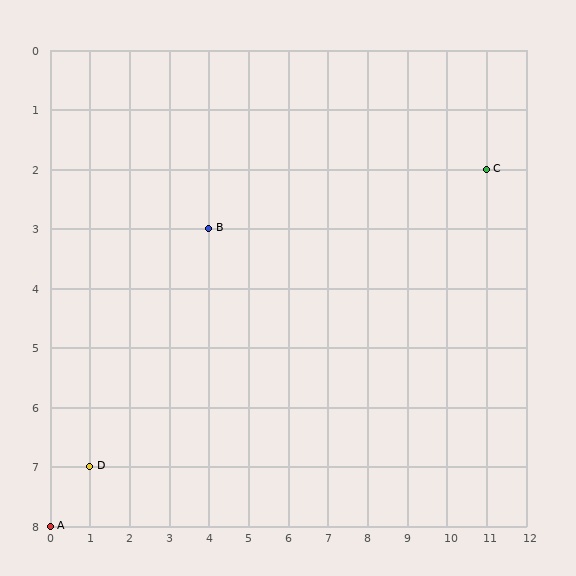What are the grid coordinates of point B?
Point B is at grid coordinates (4, 3).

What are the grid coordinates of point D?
Point D is at grid coordinates (1, 7).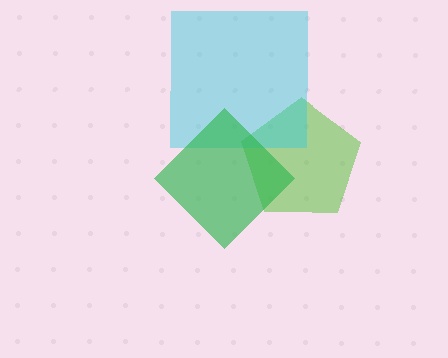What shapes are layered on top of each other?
The layered shapes are: a lime pentagon, a cyan square, a green diamond.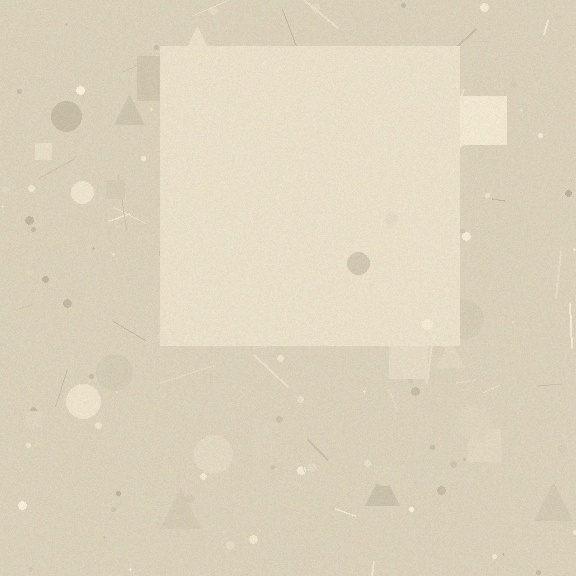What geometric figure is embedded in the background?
A square is embedded in the background.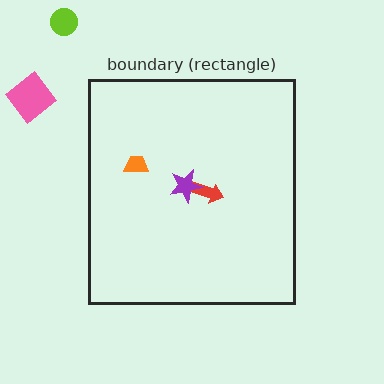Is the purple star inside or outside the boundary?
Inside.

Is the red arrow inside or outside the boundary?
Inside.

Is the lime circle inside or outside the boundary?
Outside.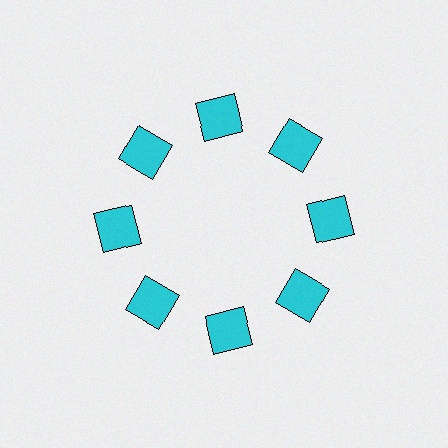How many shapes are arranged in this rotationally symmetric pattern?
There are 8 shapes, arranged in 8 groups of 1.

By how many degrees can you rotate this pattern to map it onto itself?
The pattern maps onto itself every 45 degrees of rotation.